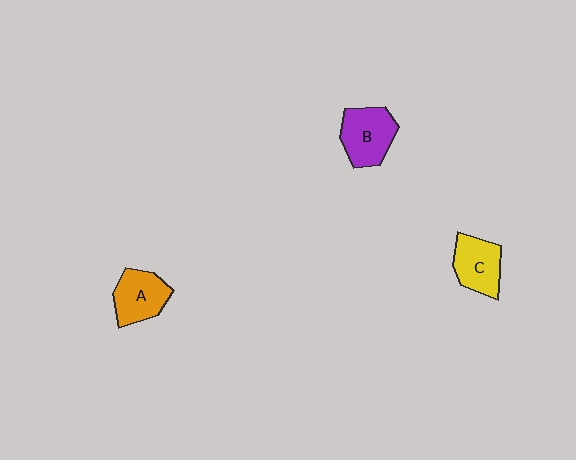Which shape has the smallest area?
Shape C (yellow).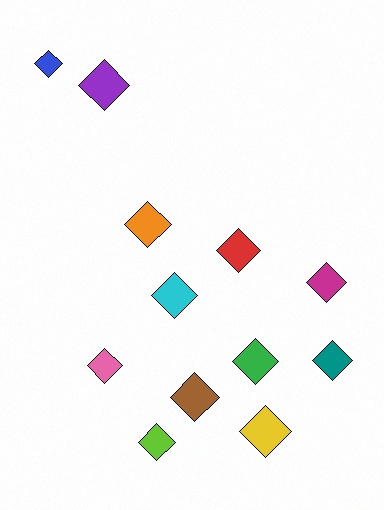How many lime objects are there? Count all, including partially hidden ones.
There is 1 lime object.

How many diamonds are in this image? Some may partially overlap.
There are 12 diamonds.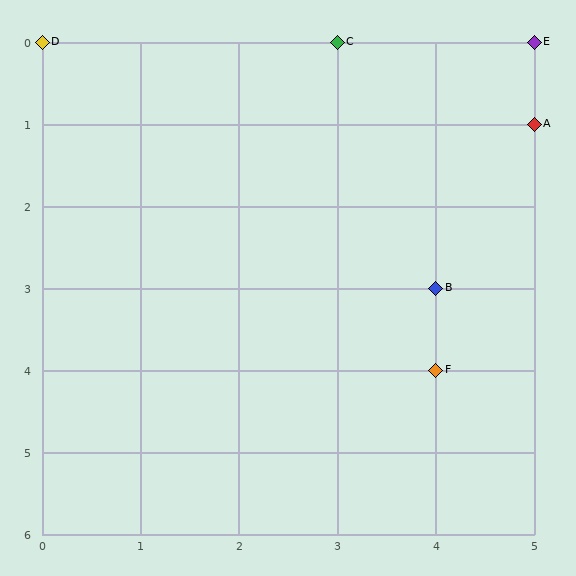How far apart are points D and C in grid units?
Points D and C are 3 columns apart.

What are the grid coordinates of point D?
Point D is at grid coordinates (0, 0).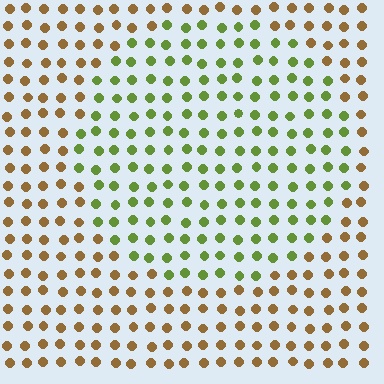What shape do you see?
I see a circle.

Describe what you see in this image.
The image is filled with small brown elements in a uniform arrangement. A circle-shaped region is visible where the elements are tinted to a slightly different hue, forming a subtle color boundary.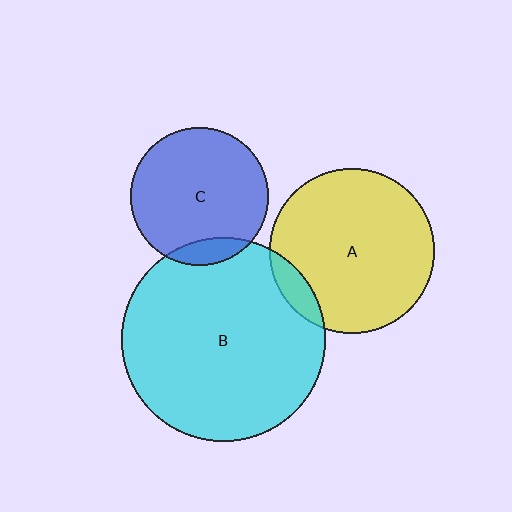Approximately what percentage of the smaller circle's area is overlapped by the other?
Approximately 10%.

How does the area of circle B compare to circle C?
Approximately 2.2 times.